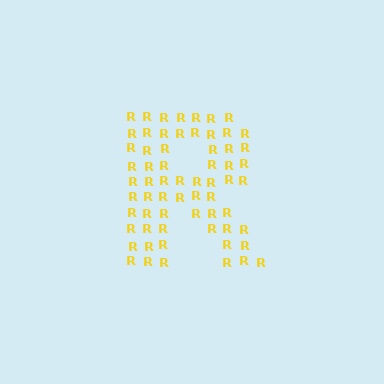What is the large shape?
The large shape is the letter R.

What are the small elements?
The small elements are letter R's.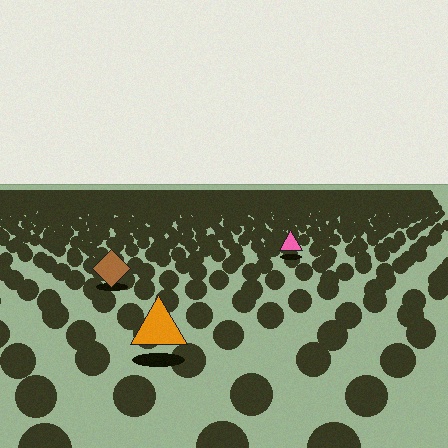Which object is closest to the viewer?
The orange triangle is closest. The texture marks near it are larger and more spread out.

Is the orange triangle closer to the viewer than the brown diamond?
Yes. The orange triangle is closer — you can tell from the texture gradient: the ground texture is coarser near it.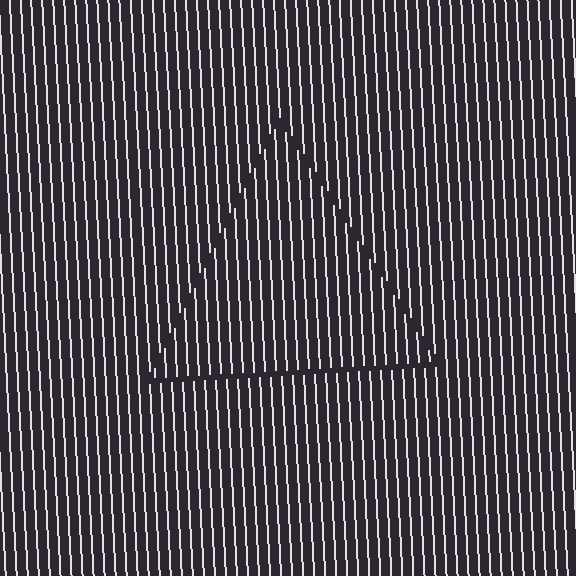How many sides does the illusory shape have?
3 sides — the line-ends trace a triangle.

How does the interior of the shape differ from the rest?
The interior of the shape contains the same grating, shifted by half a period — the contour is defined by the phase discontinuity where line-ends from the inner and outer gratings abut.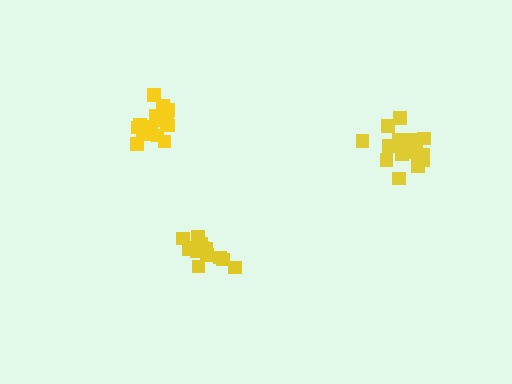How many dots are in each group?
Group 1: 15 dots, Group 2: 15 dots, Group 3: 18 dots (48 total).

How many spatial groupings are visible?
There are 3 spatial groupings.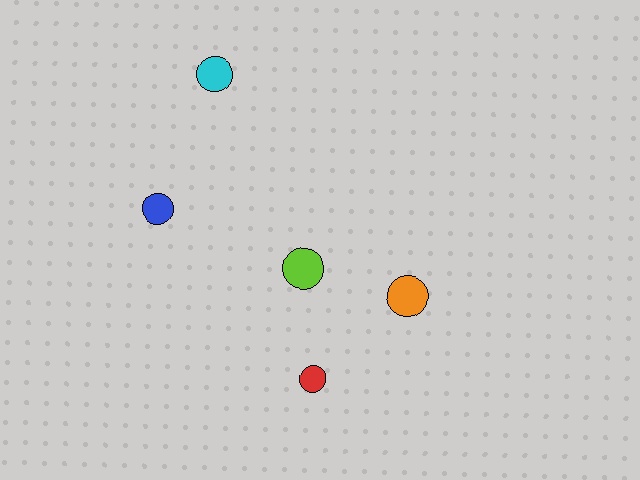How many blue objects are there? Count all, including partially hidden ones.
There is 1 blue object.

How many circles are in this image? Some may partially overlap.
There are 5 circles.